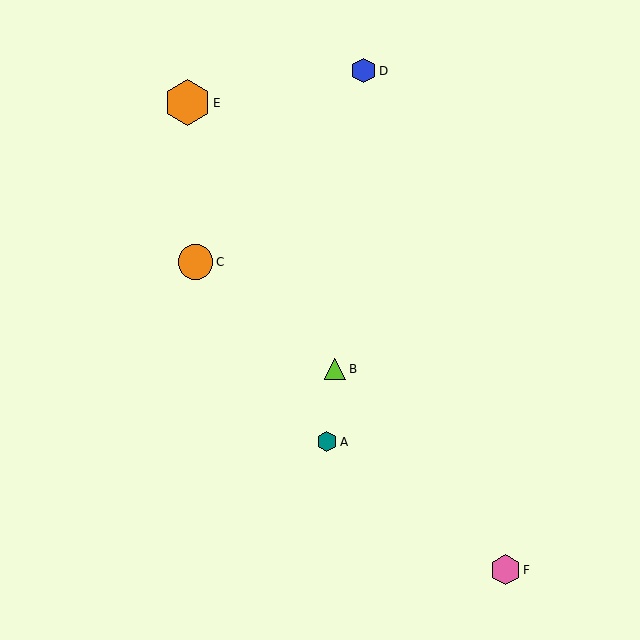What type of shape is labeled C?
Shape C is an orange circle.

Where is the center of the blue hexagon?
The center of the blue hexagon is at (364, 71).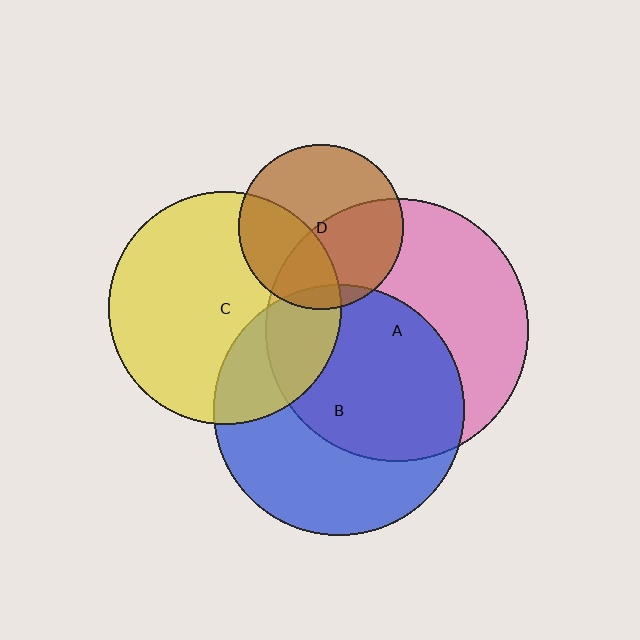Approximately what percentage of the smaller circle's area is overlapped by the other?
Approximately 55%.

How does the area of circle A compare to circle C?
Approximately 1.3 times.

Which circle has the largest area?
Circle A (pink).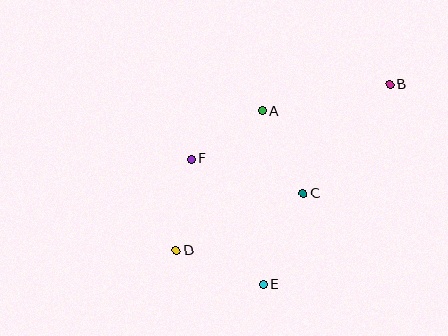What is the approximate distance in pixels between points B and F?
The distance between B and F is approximately 212 pixels.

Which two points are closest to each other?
Points A and F are closest to each other.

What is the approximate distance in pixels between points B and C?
The distance between B and C is approximately 139 pixels.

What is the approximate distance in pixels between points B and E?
The distance between B and E is approximately 237 pixels.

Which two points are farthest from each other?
Points B and D are farthest from each other.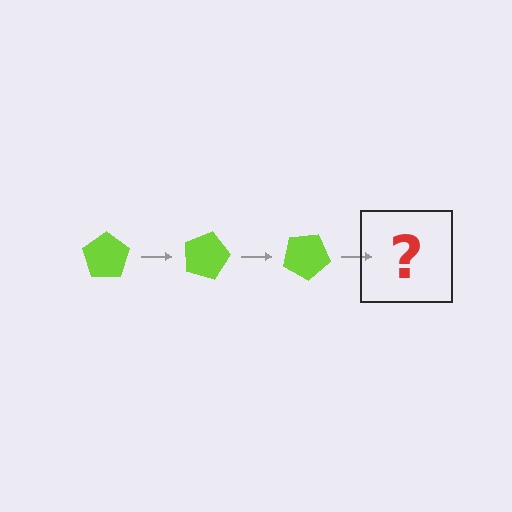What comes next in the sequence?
The next element should be a lime pentagon rotated 45 degrees.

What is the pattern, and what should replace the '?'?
The pattern is that the pentagon rotates 15 degrees each step. The '?' should be a lime pentagon rotated 45 degrees.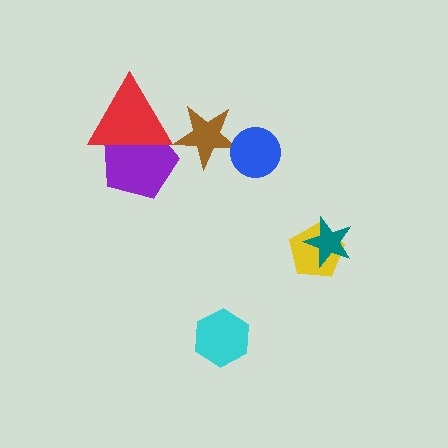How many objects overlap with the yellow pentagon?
1 object overlaps with the yellow pentagon.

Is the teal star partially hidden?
No, no other shape covers it.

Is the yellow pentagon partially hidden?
Yes, it is partially covered by another shape.